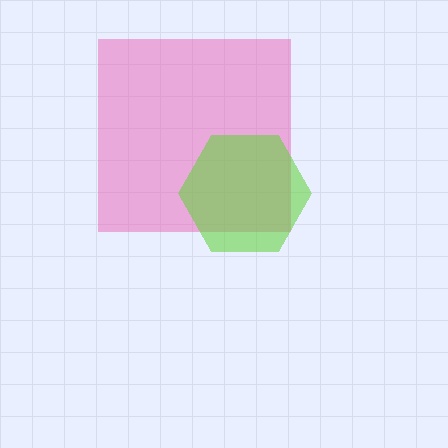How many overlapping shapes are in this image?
There are 2 overlapping shapes in the image.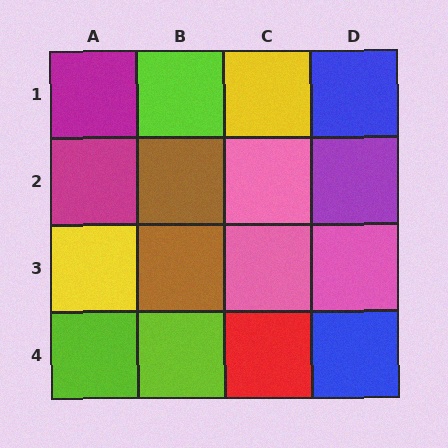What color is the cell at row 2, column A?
Magenta.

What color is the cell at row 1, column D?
Blue.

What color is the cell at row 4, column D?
Blue.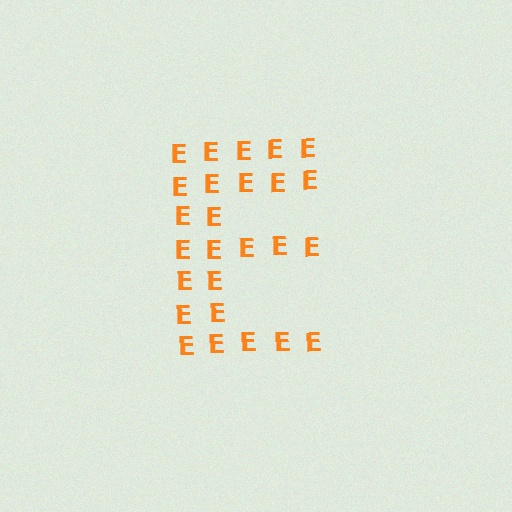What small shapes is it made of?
It is made of small letter E's.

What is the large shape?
The large shape is the letter E.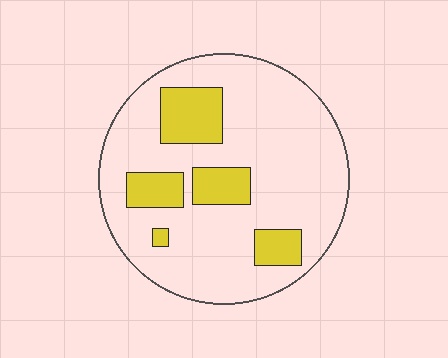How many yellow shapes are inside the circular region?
5.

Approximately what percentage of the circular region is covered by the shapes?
Approximately 20%.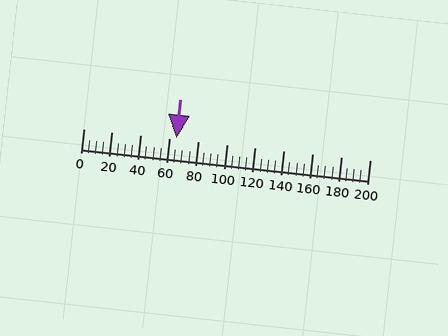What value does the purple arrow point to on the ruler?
The purple arrow points to approximately 65.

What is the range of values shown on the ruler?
The ruler shows values from 0 to 200.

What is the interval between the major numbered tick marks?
The major tick marks are spaced 20 units apart.